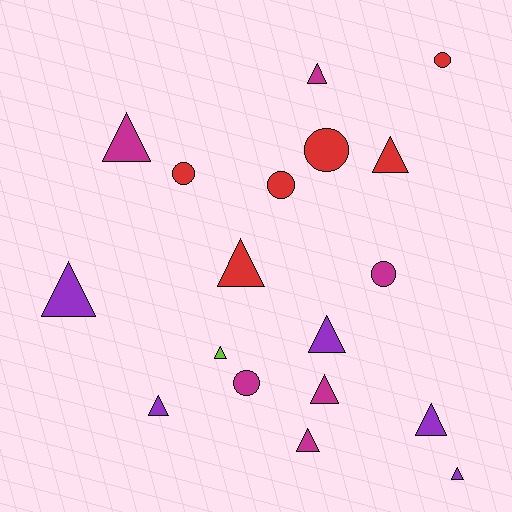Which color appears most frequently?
Magenta, with 6 objects.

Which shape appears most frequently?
Triangle, with 12 objects.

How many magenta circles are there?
There are 2 magenta circles.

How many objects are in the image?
There are 18 objects.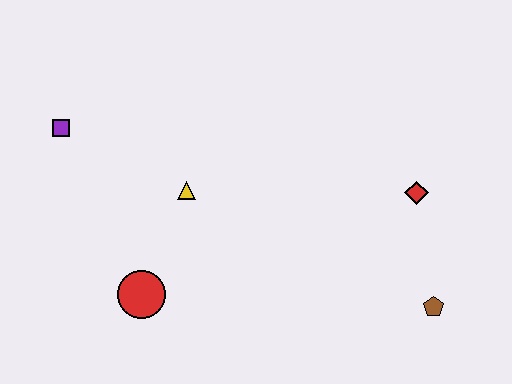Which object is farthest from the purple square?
The brown pentagon is farthest from the purple square.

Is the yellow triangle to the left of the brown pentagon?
Yes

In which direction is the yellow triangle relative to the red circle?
The yellow triangle is above the red circle.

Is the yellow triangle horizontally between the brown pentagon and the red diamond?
No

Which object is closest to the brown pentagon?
The red diamond is closest to the brown pentagon.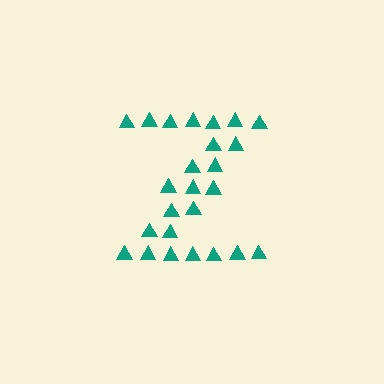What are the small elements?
The small elements are triangles.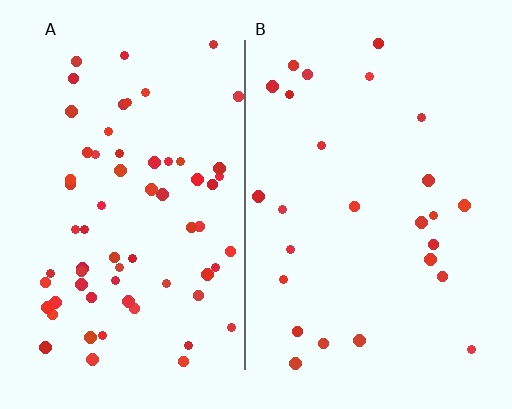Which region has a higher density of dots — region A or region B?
A (the left).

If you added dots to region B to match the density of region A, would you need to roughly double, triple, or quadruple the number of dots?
Approximately triple.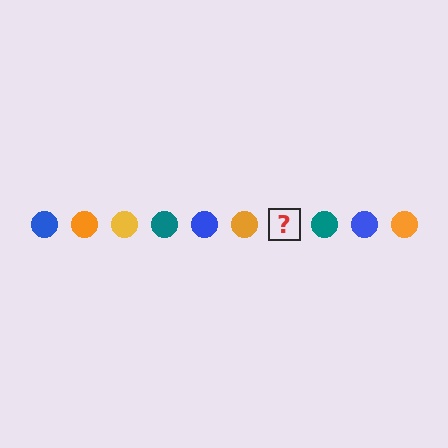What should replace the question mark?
The question mark should be replaced with a yellow circle.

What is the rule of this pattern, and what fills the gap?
The rule is that the pattern cycles through blue, orange, yellow, teal circles. The gap should be filled with a yellow circle.